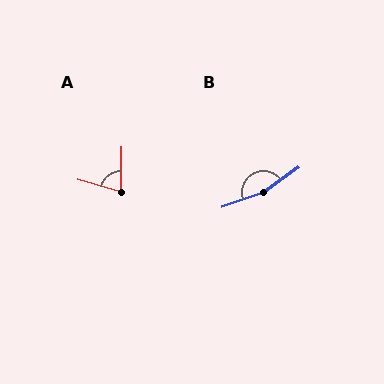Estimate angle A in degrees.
Approximately 75 degrees.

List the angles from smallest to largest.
A (75°), B (163°).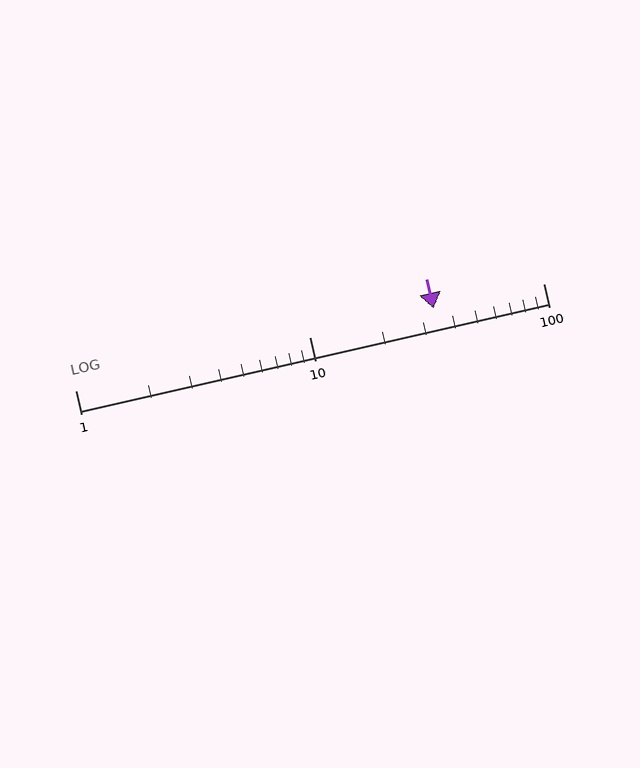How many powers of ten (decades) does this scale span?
The scale spans 2 decades, from 1 to 100.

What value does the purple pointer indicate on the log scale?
The pointer indicates approximately 34.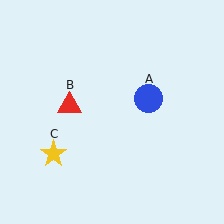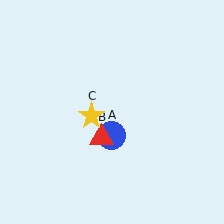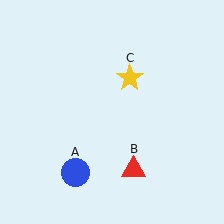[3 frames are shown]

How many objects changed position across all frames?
3 objects changed position: blue circle (object A), red triangle (object B), yellow star (object C).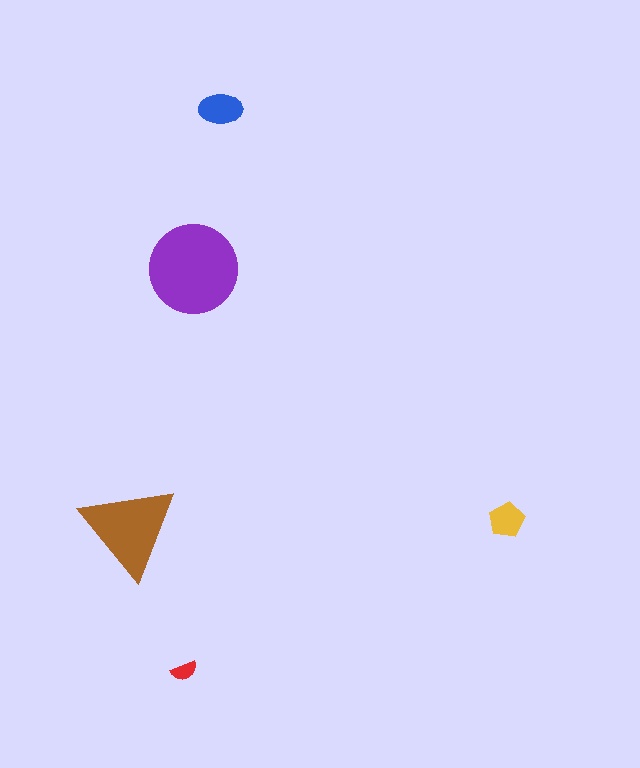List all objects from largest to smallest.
The purple circle, the brown triangle, the blue ellipse, the yellow pentagon, the red semicircle.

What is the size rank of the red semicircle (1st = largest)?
5th.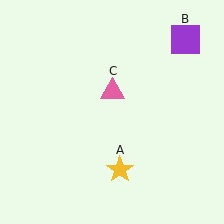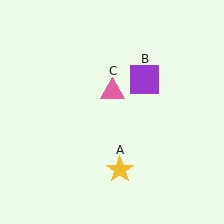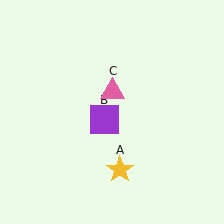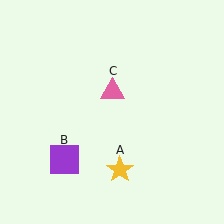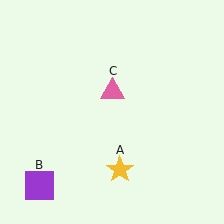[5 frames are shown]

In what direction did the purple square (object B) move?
The purple square (object B) moved down and to the left.